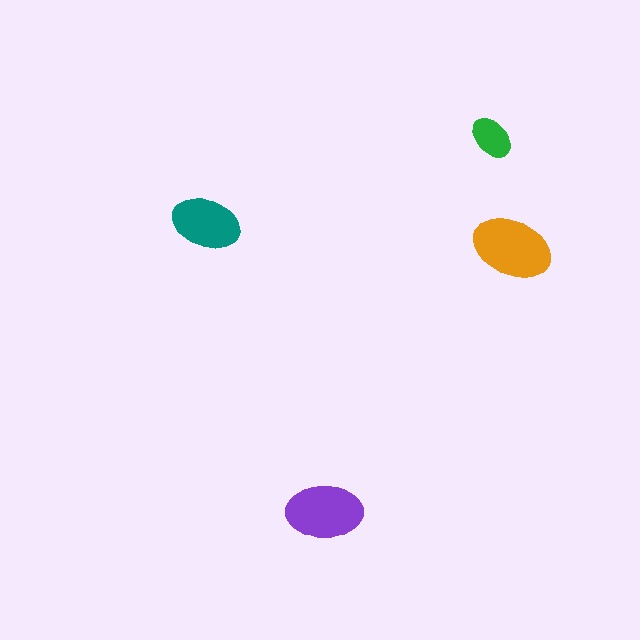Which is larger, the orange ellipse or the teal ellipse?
The orange one.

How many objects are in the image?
There are 4 objects in the image.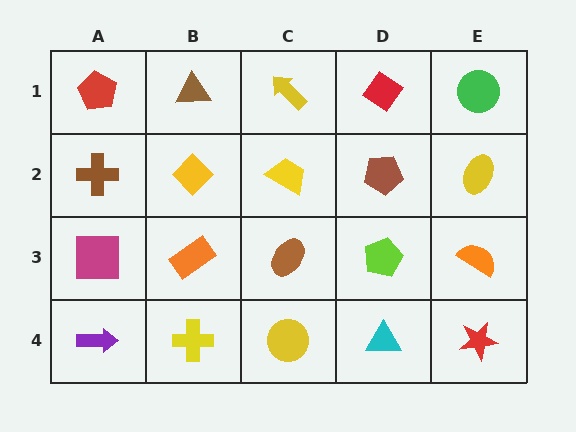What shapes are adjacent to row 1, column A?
A brown cross (row 2, column A), a brown triangle (row 1, column B).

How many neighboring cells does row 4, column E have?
2.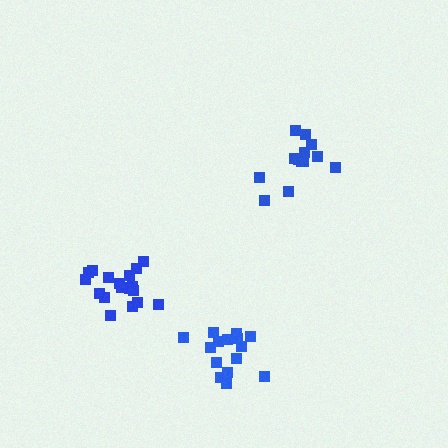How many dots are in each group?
Group 1: 18 dots, Group 2: 15 dots, Group 3: 13 dots (46 total).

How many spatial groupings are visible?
There are 3 spatial groupings.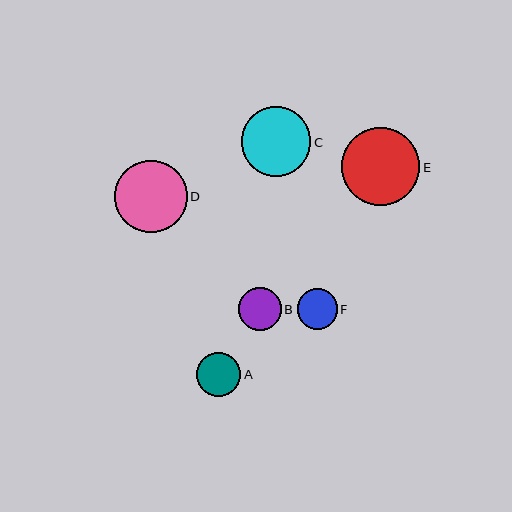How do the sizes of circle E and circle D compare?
Circle E and circle D are approximately the same size.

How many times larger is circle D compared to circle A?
Circle D is approximately 1.6 times the size of circle A.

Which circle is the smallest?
Circle F is the smallest with a size of approximately 40 pixels.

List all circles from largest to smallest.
From largest to smallest: E, D, C, A, B, F.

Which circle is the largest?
Circle E is the largest with a size of approximately 78 pixels.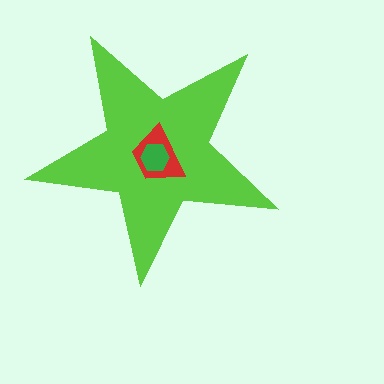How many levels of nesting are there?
3.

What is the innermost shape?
The green hexagon.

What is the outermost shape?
The lime star.